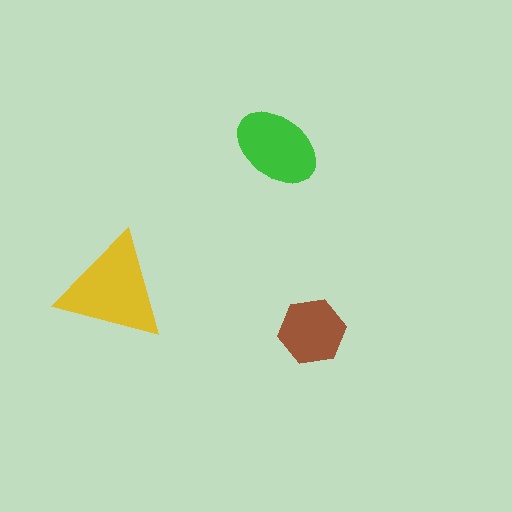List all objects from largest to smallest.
The yellow triangle, the green ellipse, the brown hexagon.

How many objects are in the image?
There are 3 objects in the image.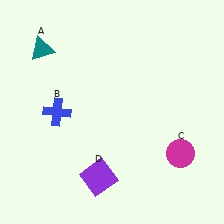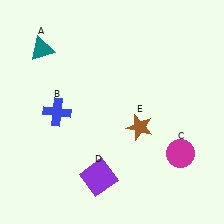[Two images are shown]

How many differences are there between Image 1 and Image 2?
There is 1 difference between the two images.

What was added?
A brown star (E) was added in Image 2.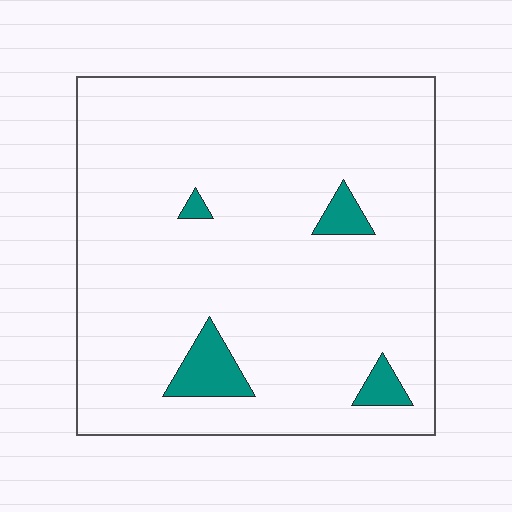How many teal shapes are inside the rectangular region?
4.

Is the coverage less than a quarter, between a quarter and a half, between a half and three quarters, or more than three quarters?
Less than a quarter.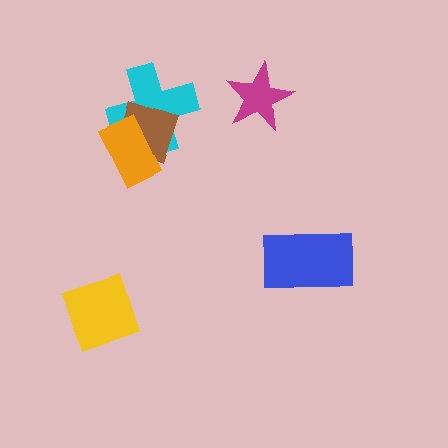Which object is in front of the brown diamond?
The orange rectangle is in front of the brown diamond.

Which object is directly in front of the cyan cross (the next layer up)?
The brown diamond is directly in front of the cyan cross.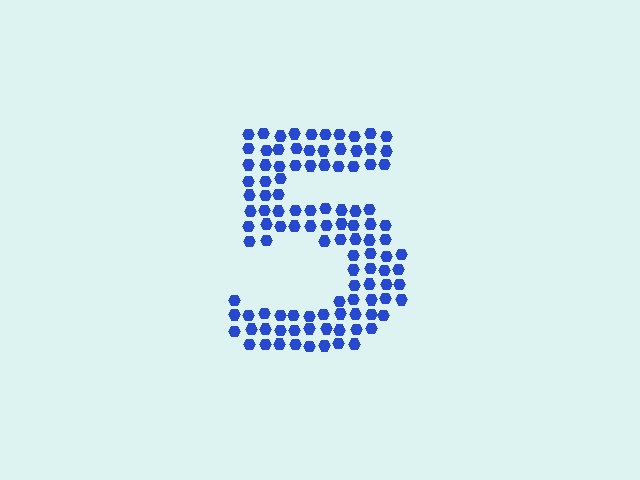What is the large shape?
The large shape is the digit 5.